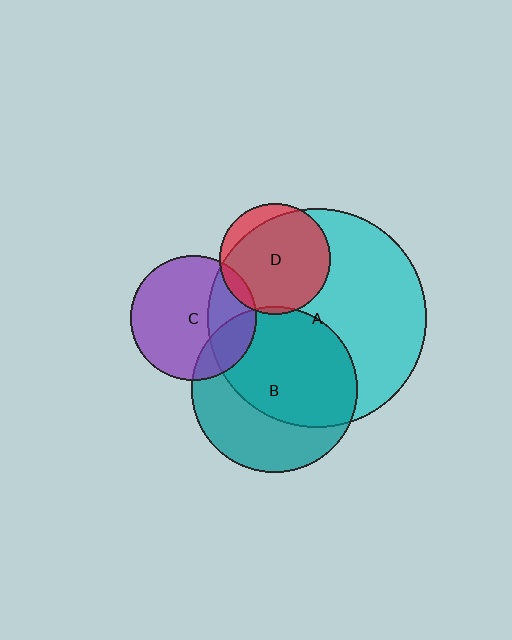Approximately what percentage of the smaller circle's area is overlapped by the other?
Approximately 30%.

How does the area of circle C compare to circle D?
Approximately 1.3 times.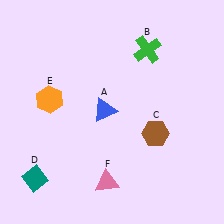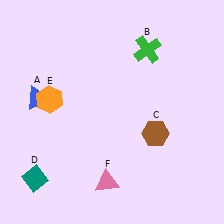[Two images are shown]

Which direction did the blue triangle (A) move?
The blue triangle (A) moved left.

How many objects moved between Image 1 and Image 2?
1 object moved between the two images.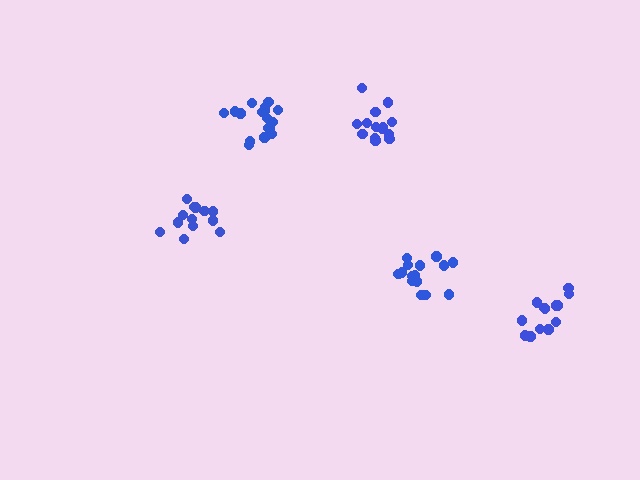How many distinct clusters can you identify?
There are 5 distinct clusters.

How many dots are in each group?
Group 1: 13 dots, Group 2: 14 dots, Group 3: 15 dots, Group 4: 19 dots, Group 5: 13 dots (74 total).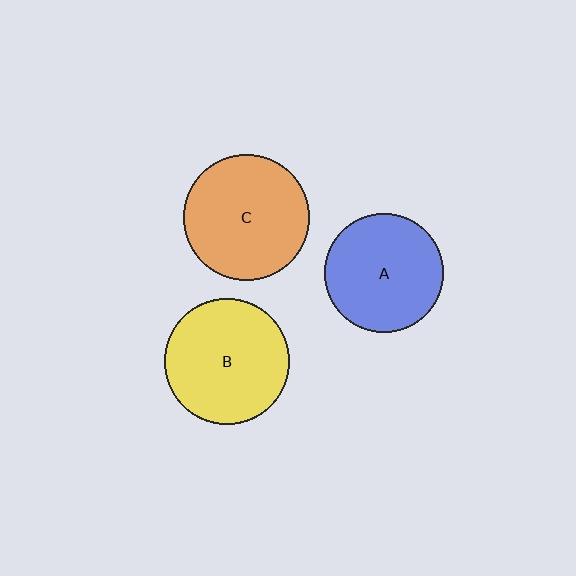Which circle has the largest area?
Circle C (orange).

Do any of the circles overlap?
No, none of the circles overlap.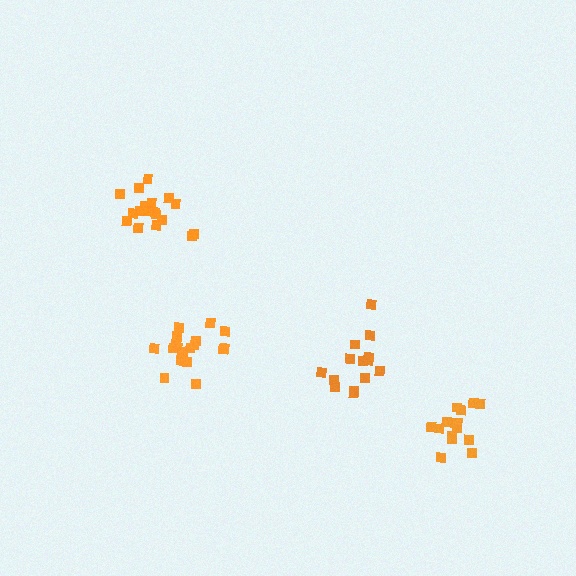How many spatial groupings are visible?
There are 4 spatial groupings.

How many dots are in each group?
Group 1: 14 dots, Group 2: 19 dots, Group 3: 15 dots, Group 4: 18 dots (66 total).